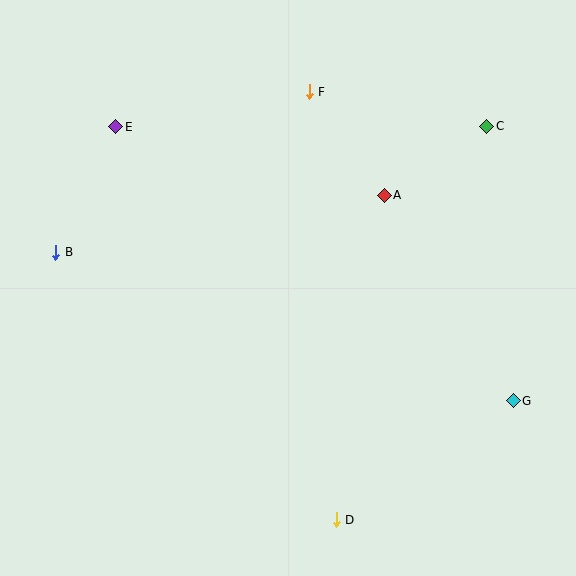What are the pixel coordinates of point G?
Point G is at (513, 401).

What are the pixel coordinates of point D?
Point D is at (336, 520).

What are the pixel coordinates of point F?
Point F is at (309, 92).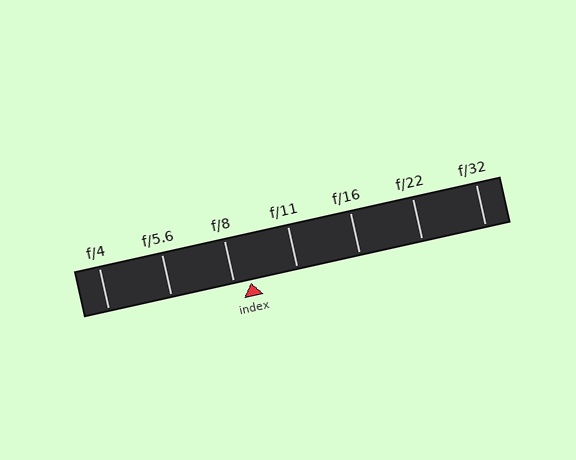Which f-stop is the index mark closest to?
The index mark is closest to f/8.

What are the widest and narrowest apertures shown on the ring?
The widest aperture shown is f/4 and the narrowest is f/32.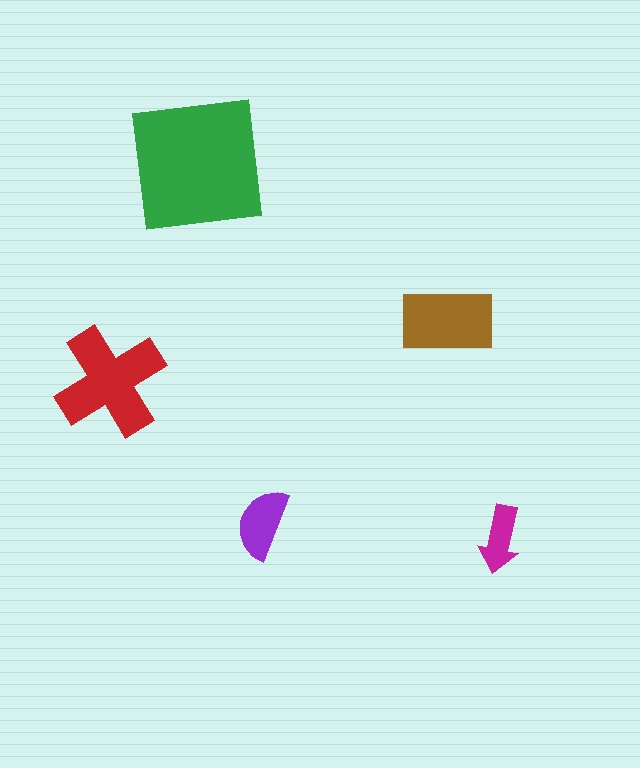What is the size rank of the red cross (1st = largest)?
2nd.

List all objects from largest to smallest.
The green square, the red cross, the brown rectangle, the purple semicircle, the magenta arrow.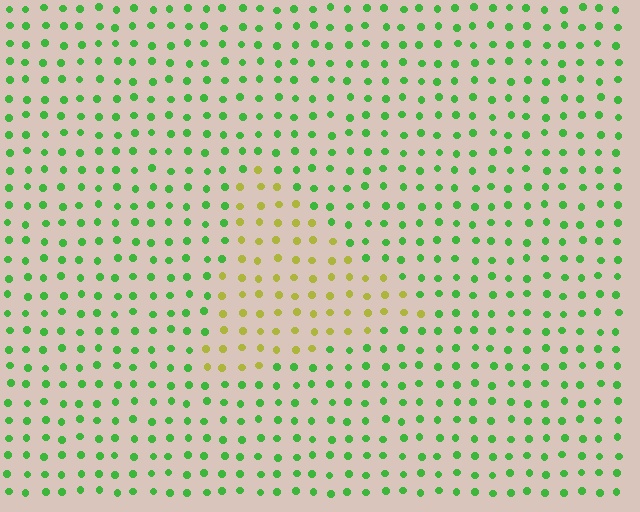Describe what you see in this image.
The image is filled with small green elements in a uniform arrangement. A triangle-shaped region is visible where the elements are tinted to a slightly different hue, forming a subtle color boundary.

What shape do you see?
I see a triangle.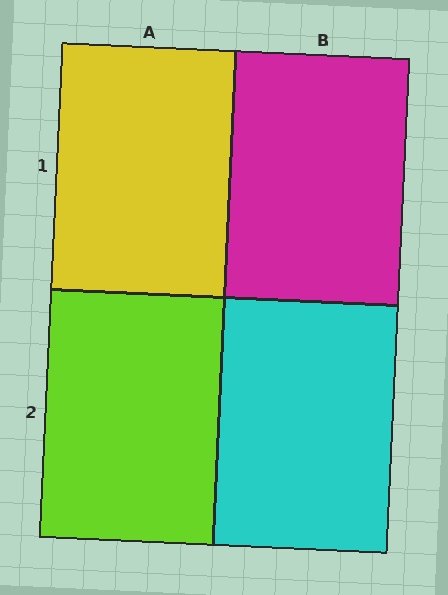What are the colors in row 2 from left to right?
Lime, cyan.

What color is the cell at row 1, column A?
Yellow.